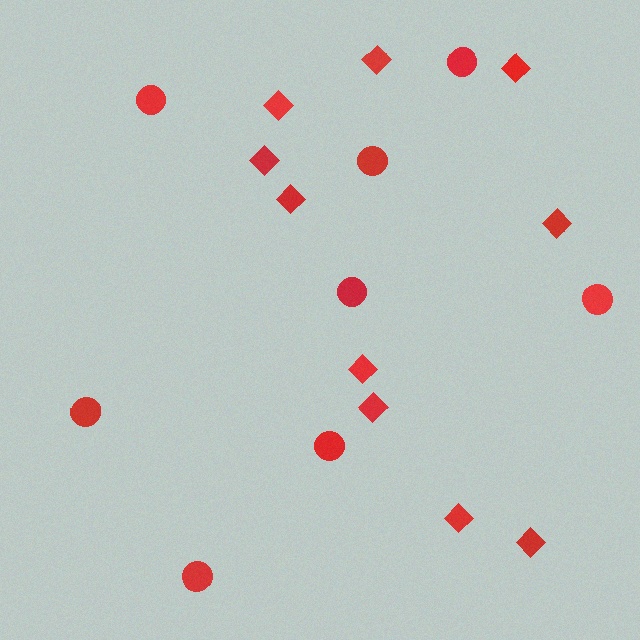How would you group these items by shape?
There are 2 groups: one group of diamonds (10) and one group of circles (8).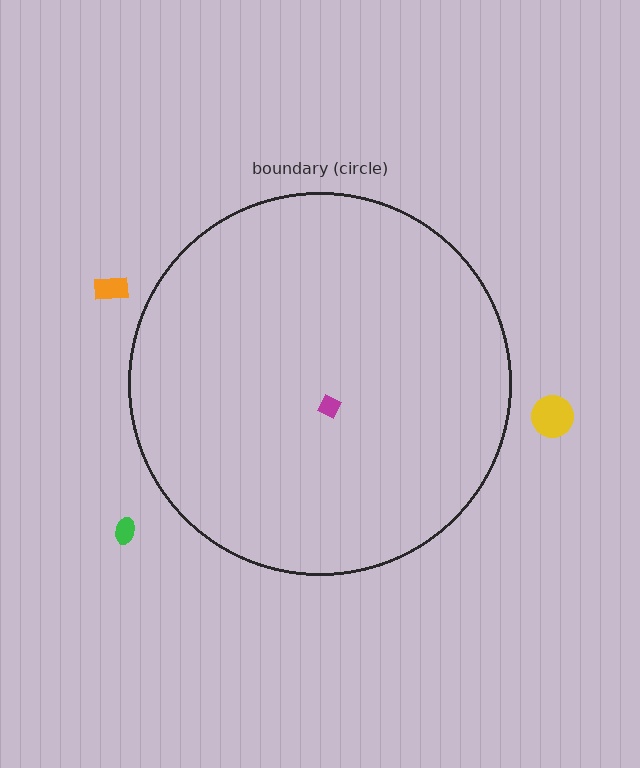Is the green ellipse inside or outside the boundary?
Outside.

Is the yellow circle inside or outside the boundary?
Outside.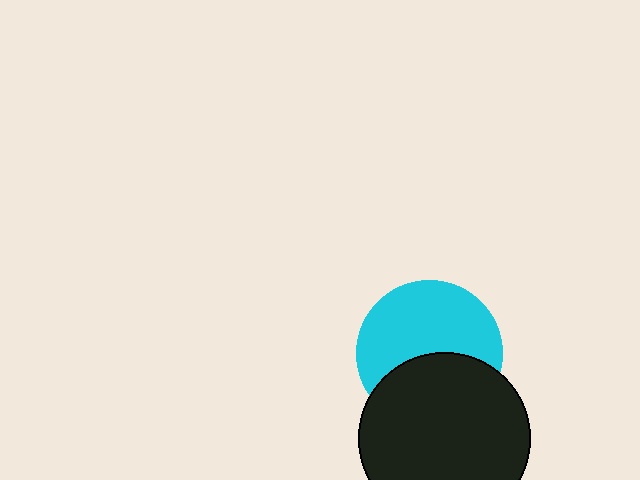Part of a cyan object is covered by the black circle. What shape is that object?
It is a circle.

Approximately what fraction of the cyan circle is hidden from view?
Roughly 41% of the cyan circle is hidden behind the black circle.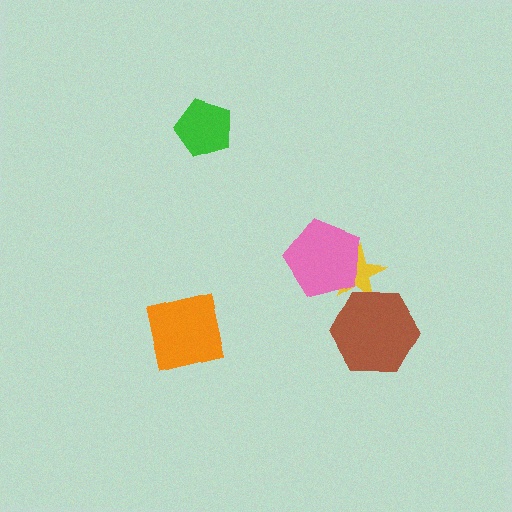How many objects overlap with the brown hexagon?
1 object overlaps with the brown hexagon.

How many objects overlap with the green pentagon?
0 objects overlap with the green pentagon.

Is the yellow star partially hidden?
Yes, it is partially covered by another shape.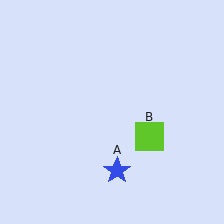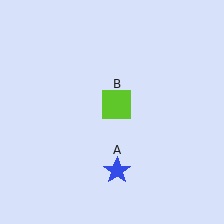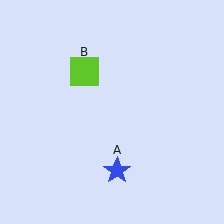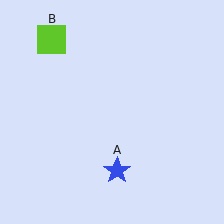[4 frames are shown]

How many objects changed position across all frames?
1 object changed position: lime square (object B).